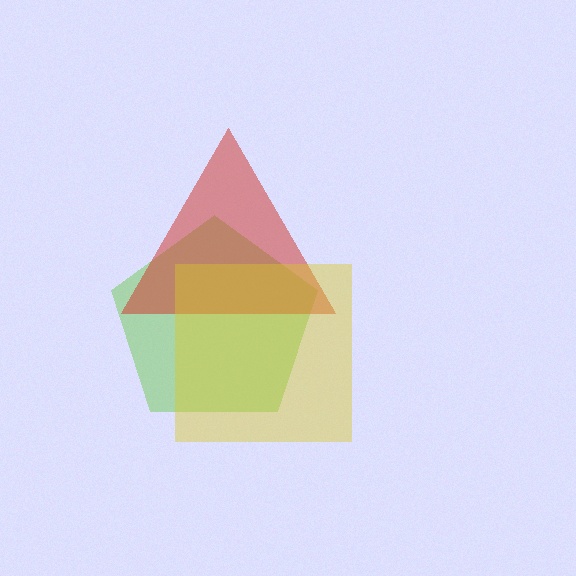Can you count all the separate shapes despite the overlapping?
Yes, there are 3 separate shapes.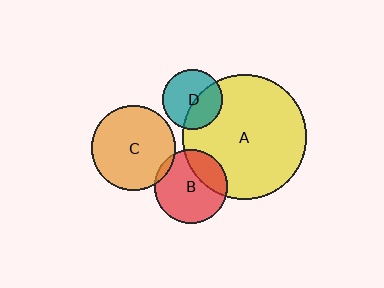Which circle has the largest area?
Circle A (yellow).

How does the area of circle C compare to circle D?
Approximately 2.0 times.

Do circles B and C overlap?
Yes.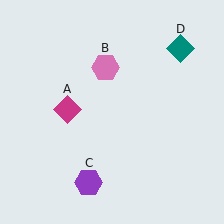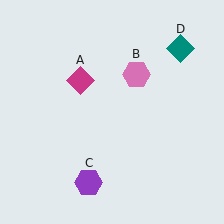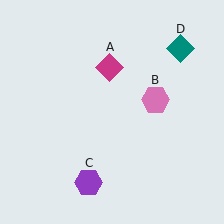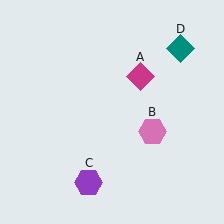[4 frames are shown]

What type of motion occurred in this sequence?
The magenta diamond (object A), pink hexagon (object B) rotated clockwise around the center of the scene.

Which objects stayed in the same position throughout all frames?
Purple hexagon (object C) and teal diamond (object D) remained stationary.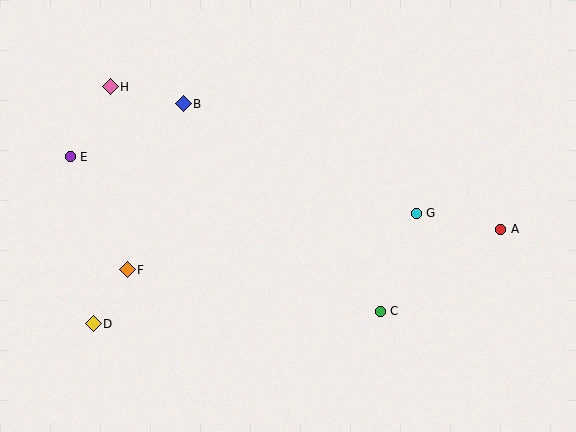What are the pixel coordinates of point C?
Point C is at (380, 311).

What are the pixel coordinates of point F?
Point F is at (127, 270).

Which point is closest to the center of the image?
Point G at (416, 213) is closest to the center.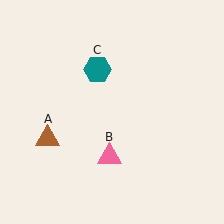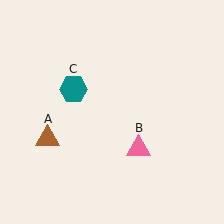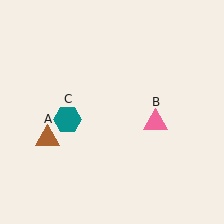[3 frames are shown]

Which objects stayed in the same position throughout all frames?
Brown triangle (object A) remained stationary.